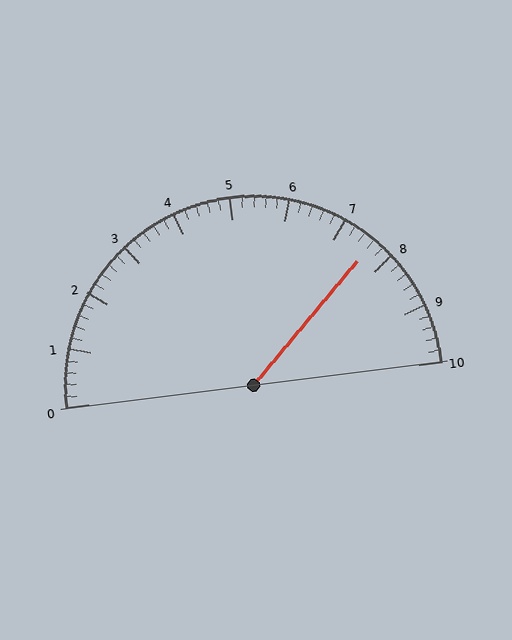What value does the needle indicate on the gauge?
The needle indicates approximately 7.6.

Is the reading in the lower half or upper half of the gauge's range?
The reading is in the upper half of the range (0 to 10).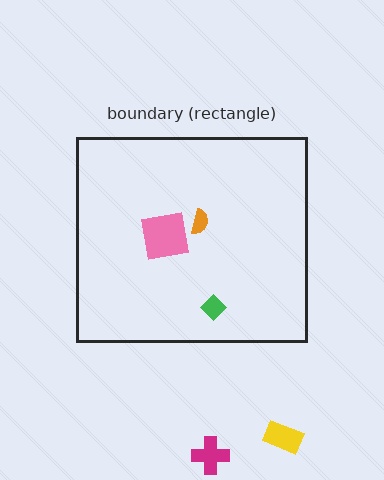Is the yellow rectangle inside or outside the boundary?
Outside.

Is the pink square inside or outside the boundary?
Inside.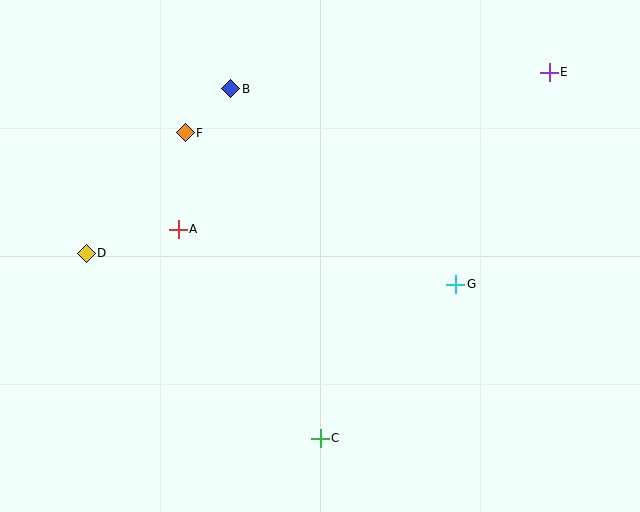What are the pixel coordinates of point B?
Point B is at (230, 89).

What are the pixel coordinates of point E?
Point E is at (549, 72).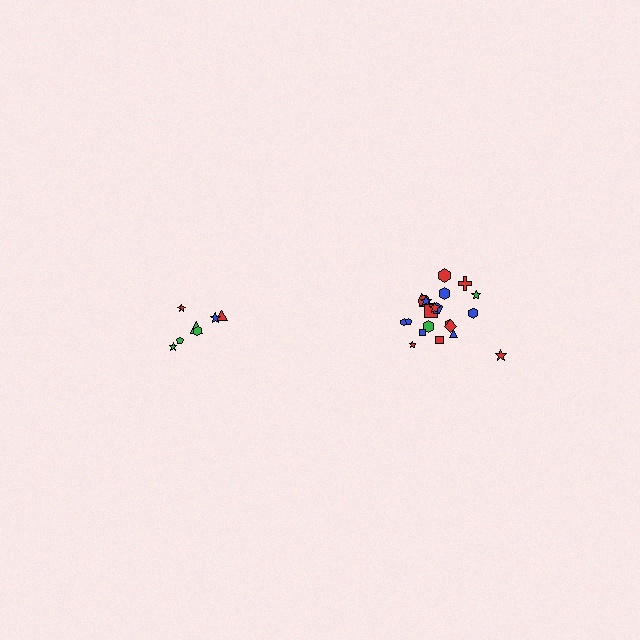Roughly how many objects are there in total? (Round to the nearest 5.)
Roughly 30 objects in total.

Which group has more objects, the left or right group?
The right group.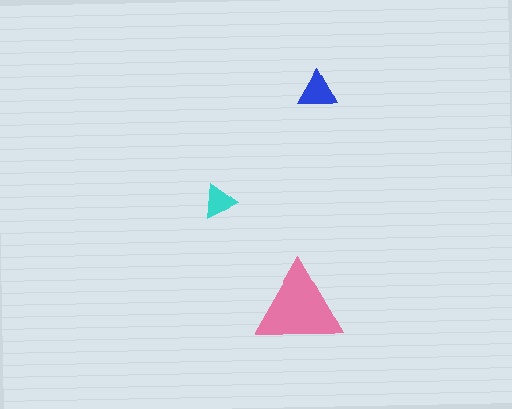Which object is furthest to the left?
The cyan triangle is leftmost.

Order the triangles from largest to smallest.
the pink one, the blue one, the cyan one.